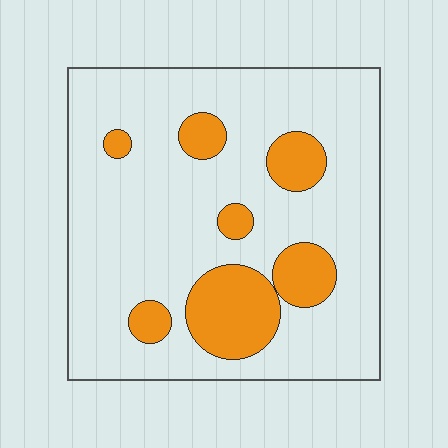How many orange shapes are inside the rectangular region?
7.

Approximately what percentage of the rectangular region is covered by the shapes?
Approximately 20%.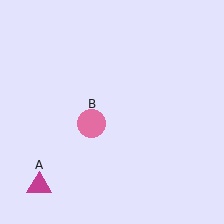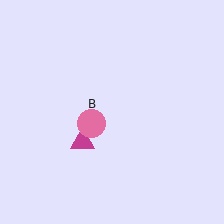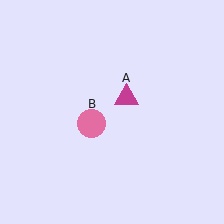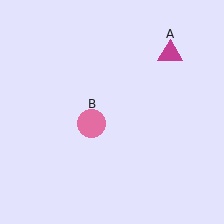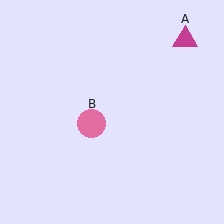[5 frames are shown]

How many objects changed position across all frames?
1 object changed position: magenta triangle (object A).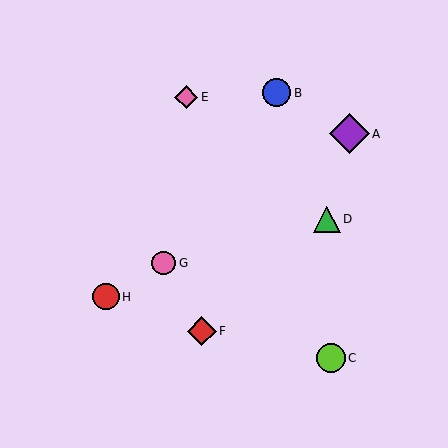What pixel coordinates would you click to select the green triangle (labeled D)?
Click at (327, 219) to select the green triangle D.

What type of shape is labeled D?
Shape D is a green triangle.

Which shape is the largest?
The purple diamond (labeled A) is the largest.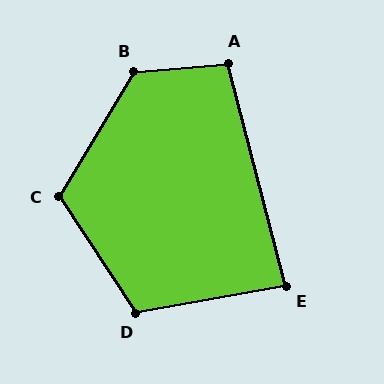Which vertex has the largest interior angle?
B, at approximately 126 degrees.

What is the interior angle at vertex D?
Approximately 113 degrees (obtuse).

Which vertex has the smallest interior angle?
E, at approximately 85 degrees.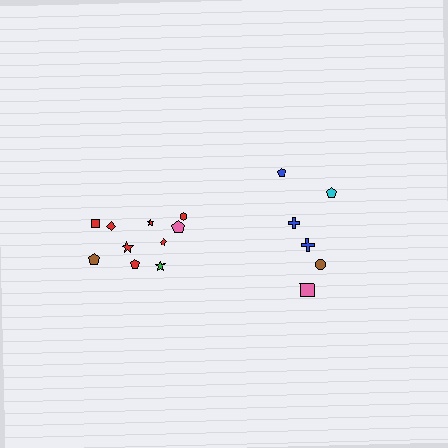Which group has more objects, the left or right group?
The left group.